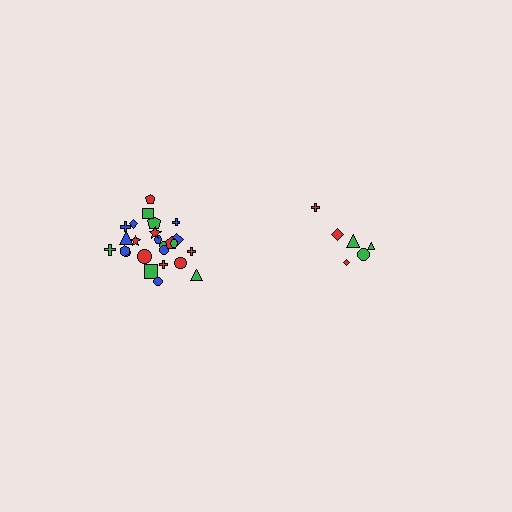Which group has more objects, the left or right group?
The left group.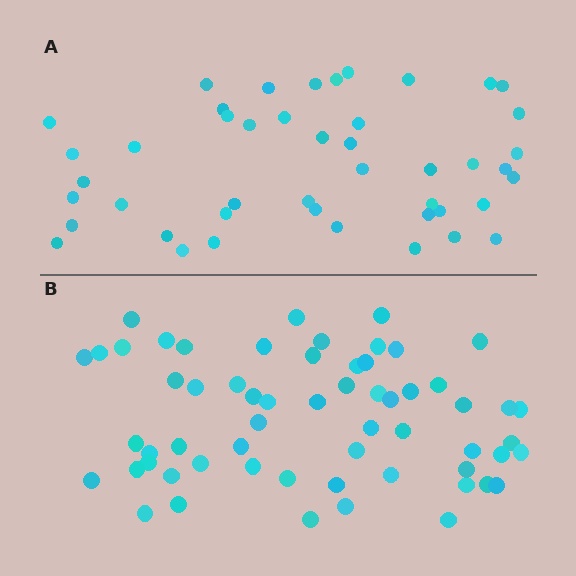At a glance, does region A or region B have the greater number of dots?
Region B (the bottom region) has more dots.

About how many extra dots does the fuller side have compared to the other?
Region B has approximately 15 more dots than region A.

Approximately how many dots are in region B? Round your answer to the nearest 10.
About 60 dots.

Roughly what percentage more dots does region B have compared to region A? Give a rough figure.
About 35% more.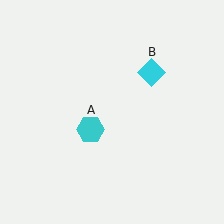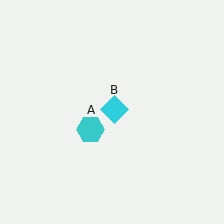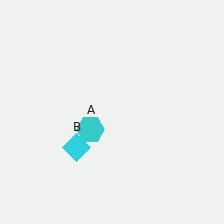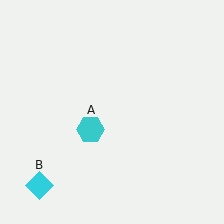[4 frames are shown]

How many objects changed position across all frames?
1 object changed position: cyan diamond (object B).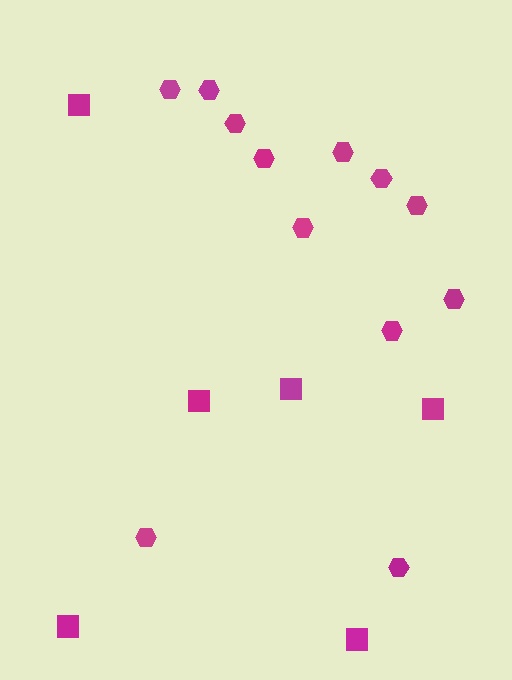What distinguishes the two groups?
There are 2 groups: one group of hexagons (12) and one group of squares (6).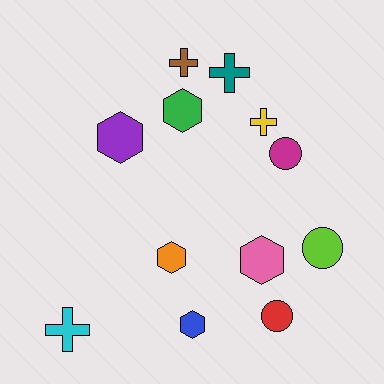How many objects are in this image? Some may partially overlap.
There are 12 objects.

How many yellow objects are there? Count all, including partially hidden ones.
There is 1 yellow object.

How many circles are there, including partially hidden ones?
There are 3 circles.